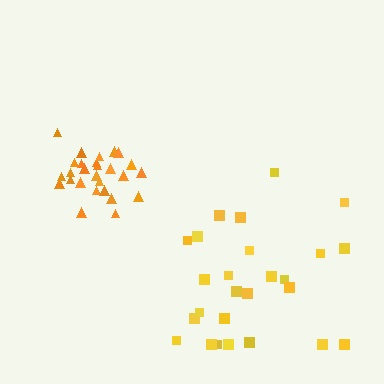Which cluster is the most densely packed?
Orange.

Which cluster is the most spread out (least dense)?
Yellow.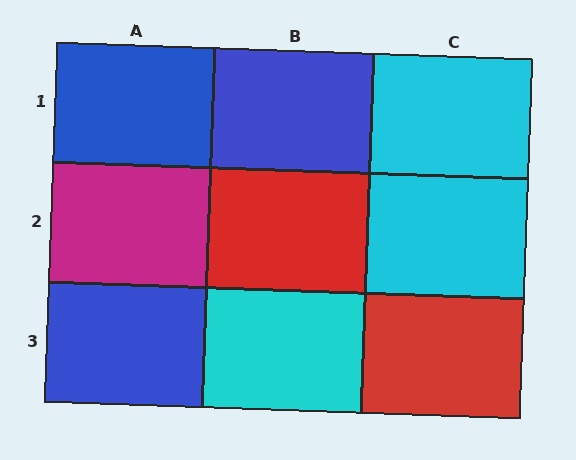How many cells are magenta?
1 cell is magenta.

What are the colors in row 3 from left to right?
Blue, cyan, red.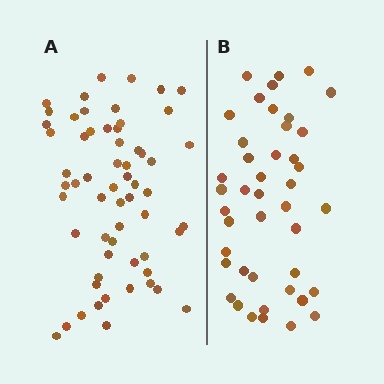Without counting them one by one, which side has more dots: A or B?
Region A (the left region) has more dots.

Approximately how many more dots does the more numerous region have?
Region A has approximately 15 more dots than region B.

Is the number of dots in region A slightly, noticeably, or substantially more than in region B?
Region A has noticeably more, but not dramatically so. The ratio is roughly 1.4 to 1.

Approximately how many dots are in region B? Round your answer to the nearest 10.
About 40 dots. (The exact count is 43, which rounds to 40.)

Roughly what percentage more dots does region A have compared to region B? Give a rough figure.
About 40% more.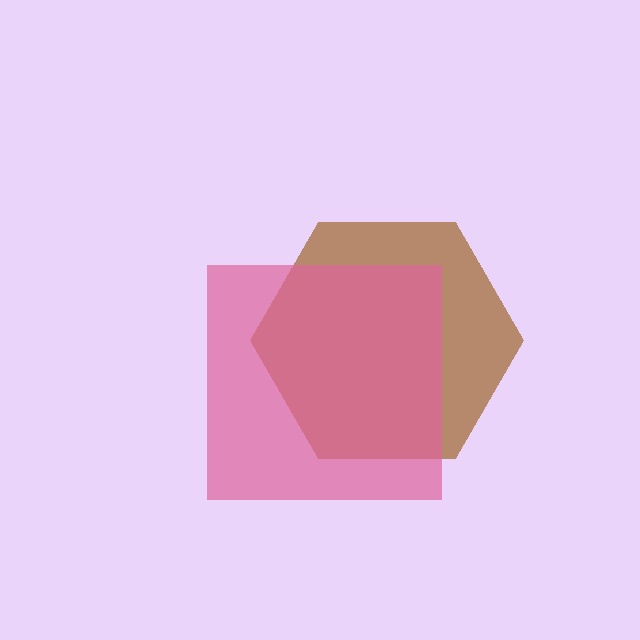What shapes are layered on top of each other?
The layered shapes are: a brown hexagon, a pink square.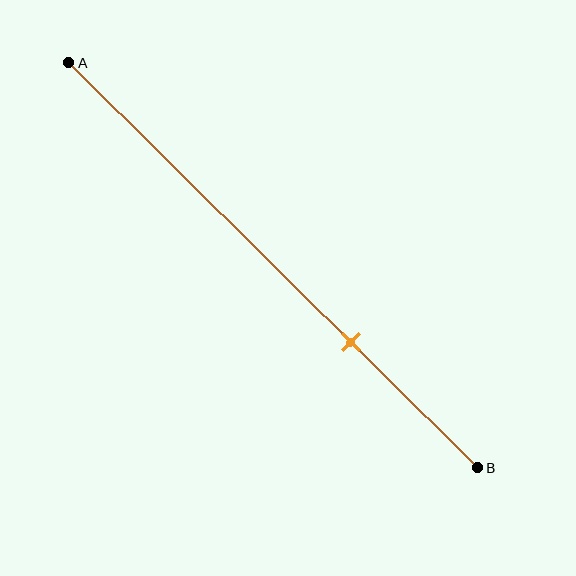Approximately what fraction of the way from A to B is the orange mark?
The orange mark is approximately 70% of the way from A to B.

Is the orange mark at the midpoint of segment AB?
No, the mark is at about 70% from A, not at the 50% midpoint.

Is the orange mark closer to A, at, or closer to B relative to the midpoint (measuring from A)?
The orange mark is closer to point B than the midpoint of segment AB.